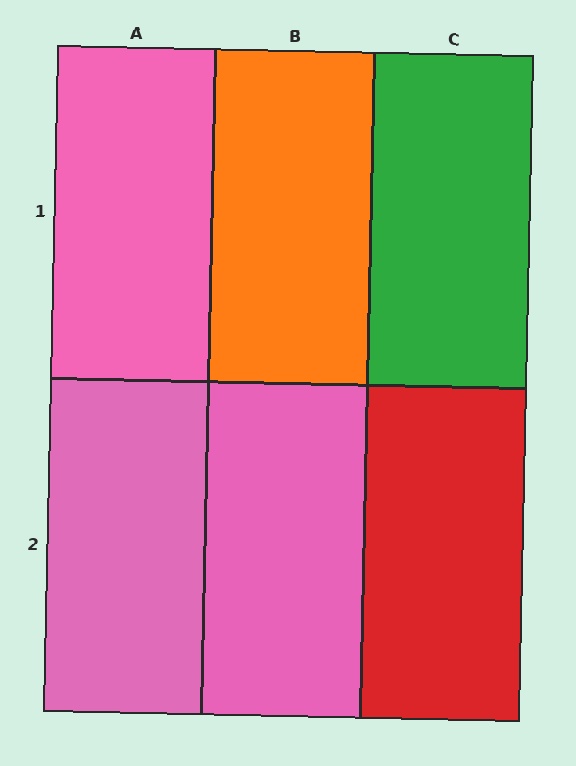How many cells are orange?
1 cell is orange.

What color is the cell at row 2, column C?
Red.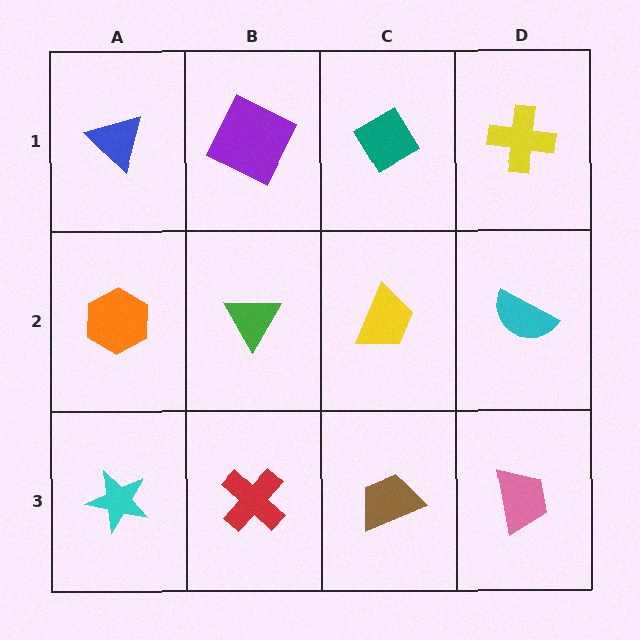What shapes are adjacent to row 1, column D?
A cyan semicircle (row 2, column D), a teal diamond (row 1, column C).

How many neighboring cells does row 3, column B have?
3.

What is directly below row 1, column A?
An orange hexagon.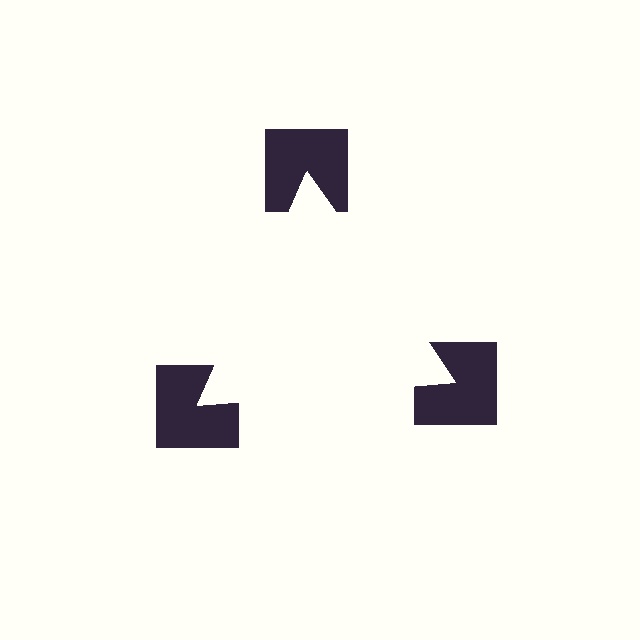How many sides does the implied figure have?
3 sides.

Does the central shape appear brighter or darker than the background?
It typically appears slightly brighter than the background, even though no actual brightness change is drawn.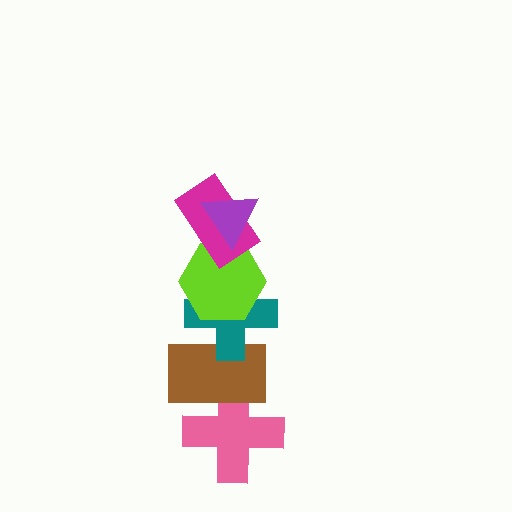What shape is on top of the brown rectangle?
The teal cross is on top of the brown rectangle.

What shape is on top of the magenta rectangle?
The purple triangle is on top of the magenta rectangle.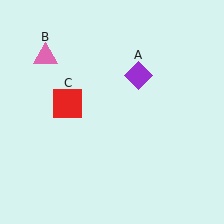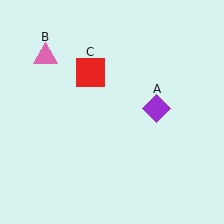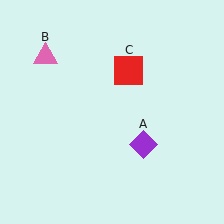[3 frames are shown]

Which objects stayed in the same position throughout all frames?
Pink triangle (object B) remained stationary.